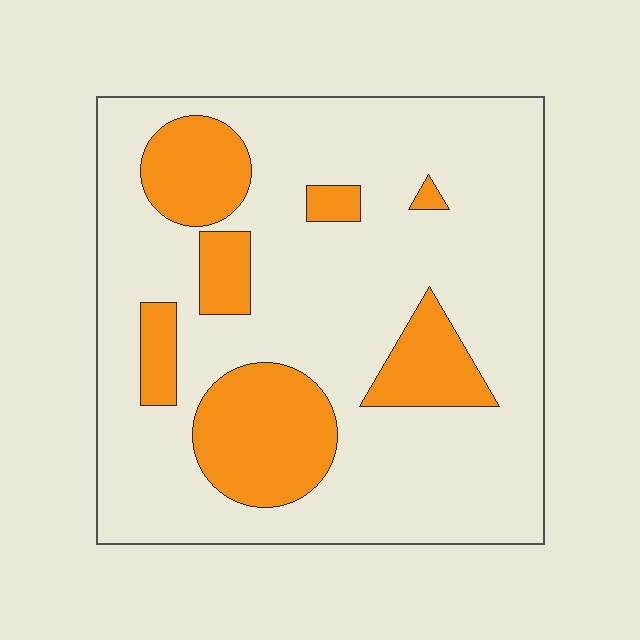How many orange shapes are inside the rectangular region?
7.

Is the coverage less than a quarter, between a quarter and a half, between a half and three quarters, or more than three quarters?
Less than a quarter.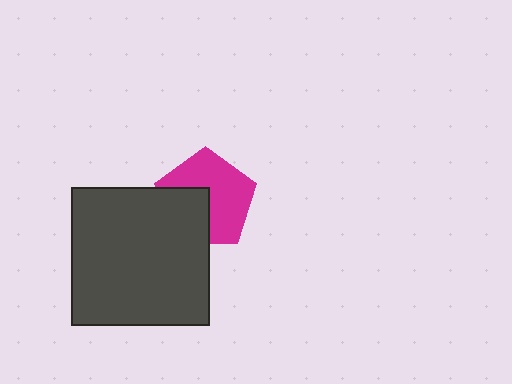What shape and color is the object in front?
The object in front is a dark gray square.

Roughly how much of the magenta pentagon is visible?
About half of it is visible (roughly 64%).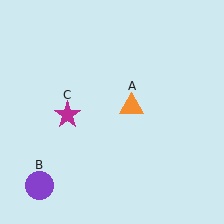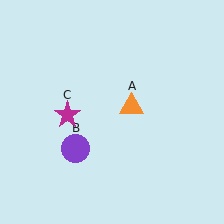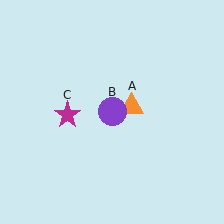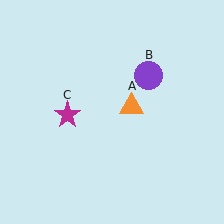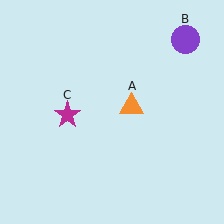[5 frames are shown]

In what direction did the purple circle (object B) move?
The purple circle (object B) moved up and to the right.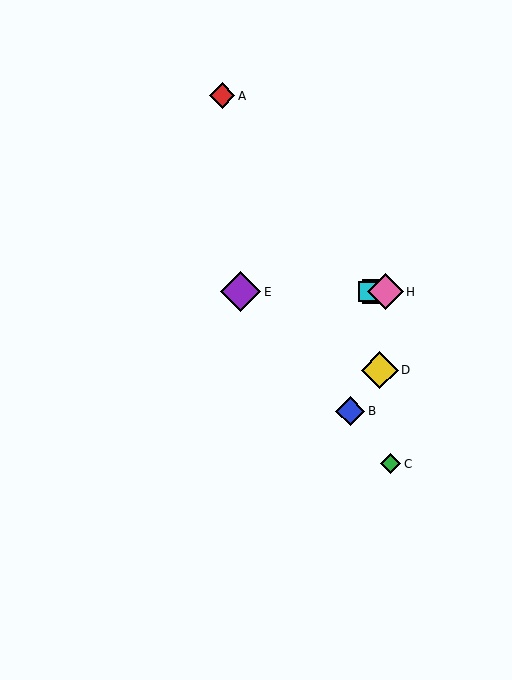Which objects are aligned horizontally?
Objects E, F, G, H are aligned horizontally.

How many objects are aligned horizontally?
4 objects (E, F, G, H) are aligned horizontally.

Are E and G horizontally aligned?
Yes, both are at y≈292.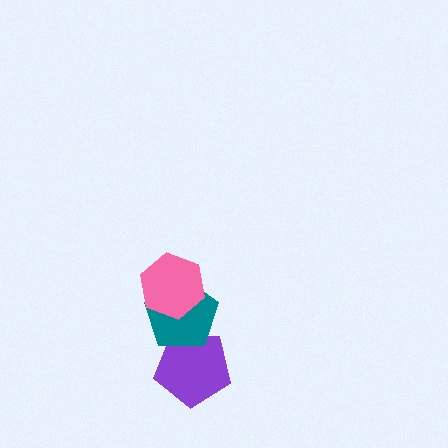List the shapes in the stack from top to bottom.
From top to bottom: the pink hexagon, the teal pentagon, the purple pentagon.